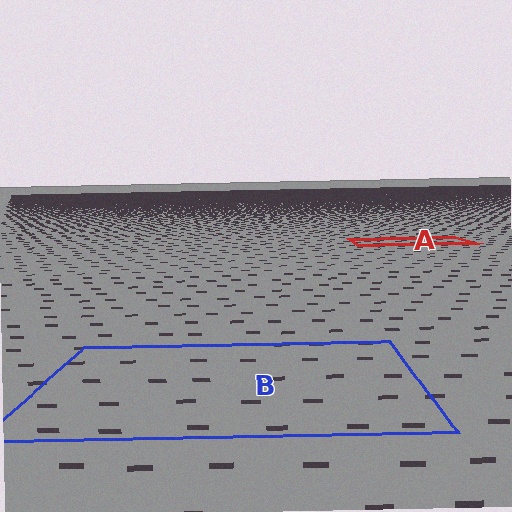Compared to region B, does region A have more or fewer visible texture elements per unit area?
Region A has more texture elements per unit area — they are packed more densely because it is farther away.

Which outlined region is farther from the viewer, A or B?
Region A is farther from the viewer — the texture elements inside it appear smaller and more densely packed.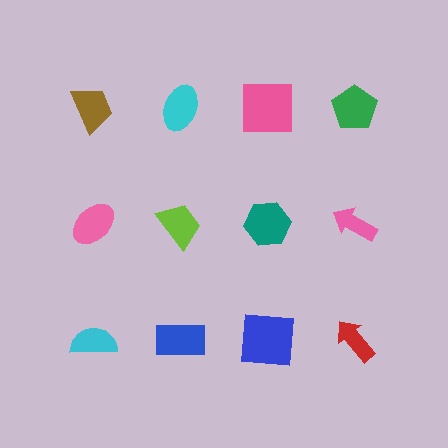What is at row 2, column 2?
A lime trapezoid.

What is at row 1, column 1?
A brown trapezoid.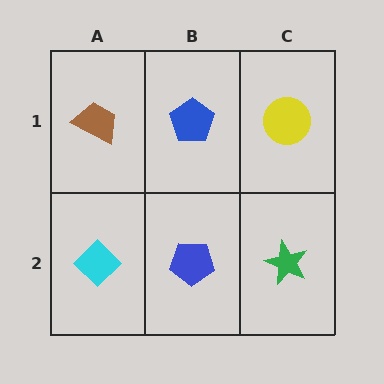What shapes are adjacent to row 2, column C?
A yellow circle (row 1, column C), a blue pentagon (row 2, column B).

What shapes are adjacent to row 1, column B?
A blue pentagon (row 2, column B), a brown trapezoid (row 1, column A), a yellow circle (row 1, column C).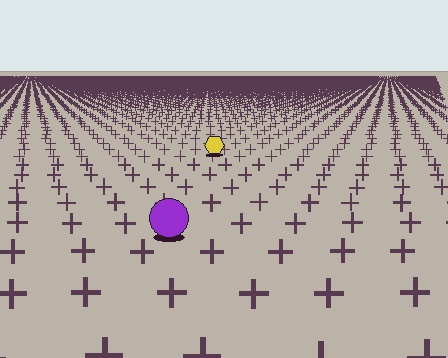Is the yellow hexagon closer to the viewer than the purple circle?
No. The purple circle is closer — you can tell from the texture gradient: the ground texture is coarser near it.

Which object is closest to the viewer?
The purple circle is closest. The texture marks near it are larger and more spread out.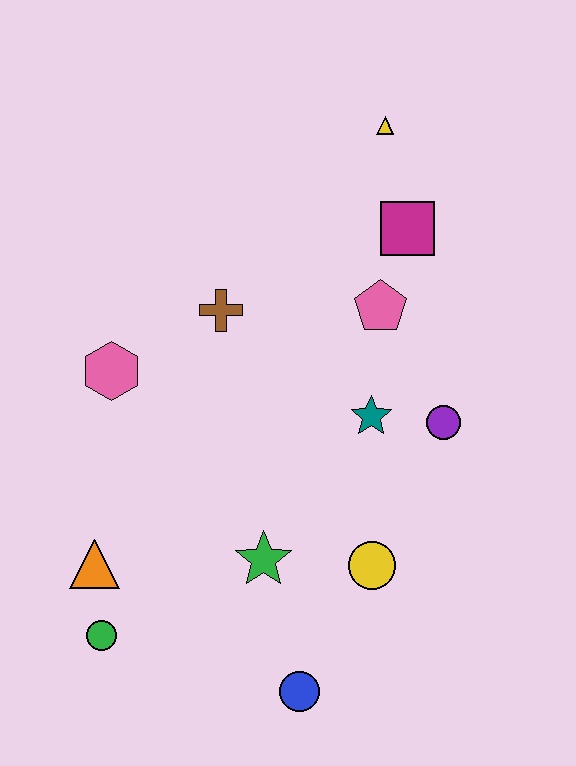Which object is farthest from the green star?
The yellow triangle is farthest from the green star.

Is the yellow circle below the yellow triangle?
Yes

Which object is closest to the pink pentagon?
The magenta square is closest to the pink pentagon.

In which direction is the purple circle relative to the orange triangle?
The purple circle is to the right of the orange triangle.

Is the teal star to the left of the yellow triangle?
Yes